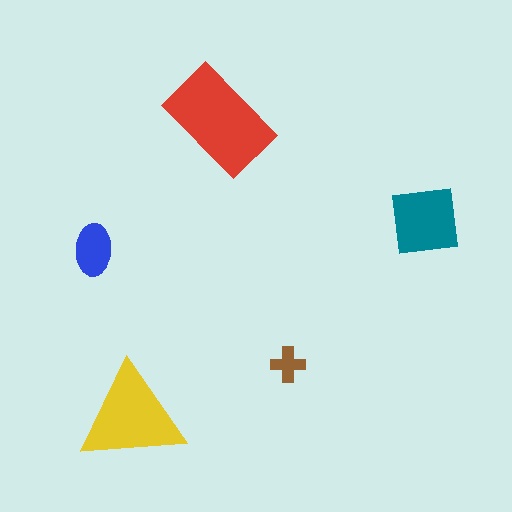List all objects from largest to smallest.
The red rectangle, the yellow triangle, the teal square, the blue ellipse, the brown cross.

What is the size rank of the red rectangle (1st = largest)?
1st.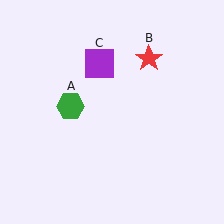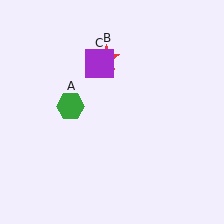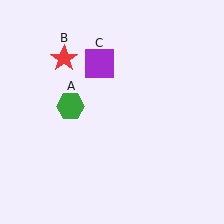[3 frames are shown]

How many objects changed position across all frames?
1 object changed position: red star (object B).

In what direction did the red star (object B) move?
The red star (object B) moved left.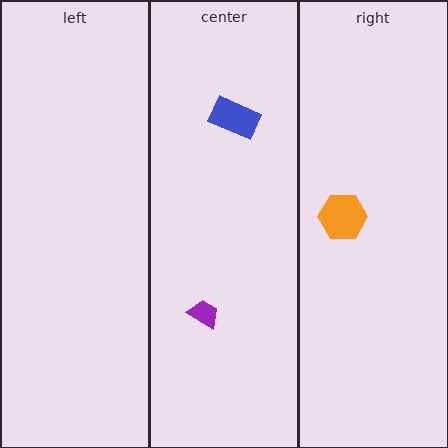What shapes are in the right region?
The orange hexagon.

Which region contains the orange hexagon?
The right region.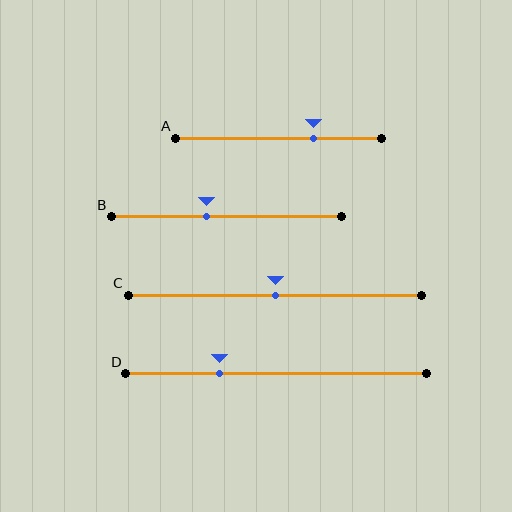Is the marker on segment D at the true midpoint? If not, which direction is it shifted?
No, the marker on segment D is shifted to the left by about 19% of the segment length.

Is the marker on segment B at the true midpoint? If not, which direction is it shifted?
No, the marker on segment B is shifted to the left by about 9% of the segment length.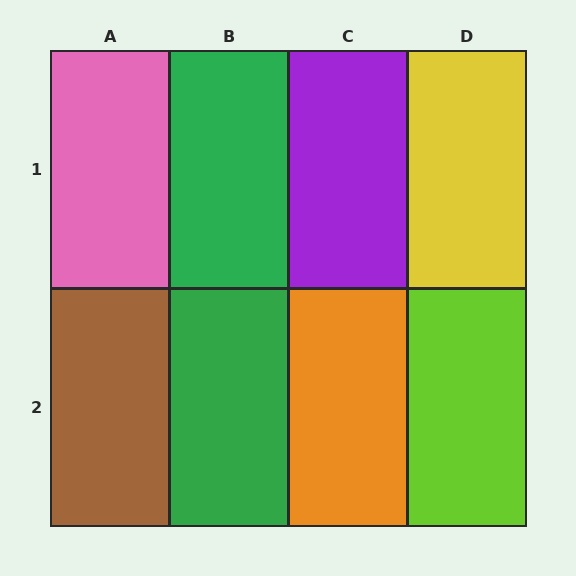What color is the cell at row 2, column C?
Orange.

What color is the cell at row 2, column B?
Green.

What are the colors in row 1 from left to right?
Pink, green, purple, yellow.